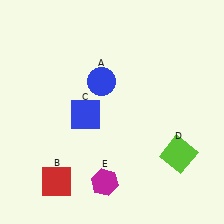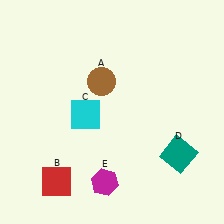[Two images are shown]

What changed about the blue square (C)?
In Image 1, C is blue. In Image 2, it changed to cyan.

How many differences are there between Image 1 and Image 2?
There are 3 differences between the two images.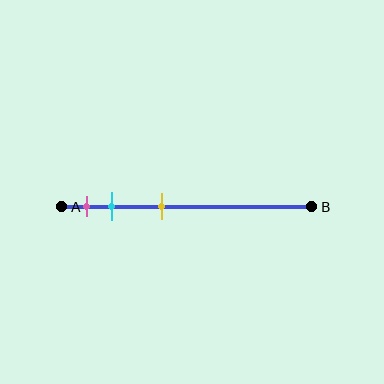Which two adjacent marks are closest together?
The pink and cyan marks are the closest adjacent pair.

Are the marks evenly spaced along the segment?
No, the marks are not evenly spaced.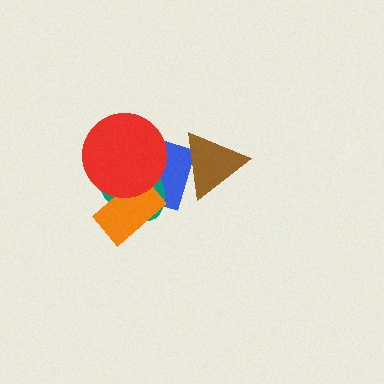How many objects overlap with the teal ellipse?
3 objects overlap with the teal ellipse.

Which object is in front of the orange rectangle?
The red circle is in front of the orange rectangle.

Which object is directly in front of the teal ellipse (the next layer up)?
The orange rectangle is directly in front of the teal ellipse.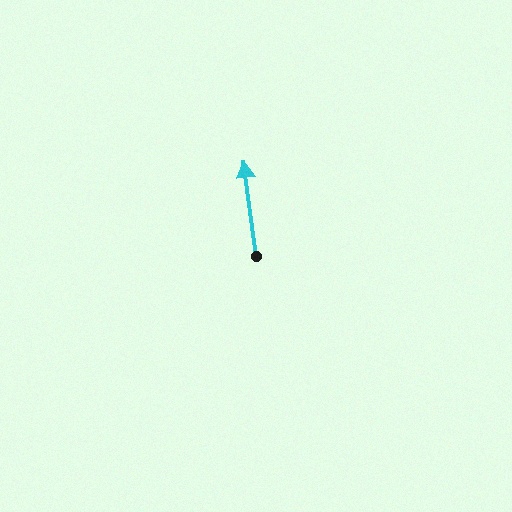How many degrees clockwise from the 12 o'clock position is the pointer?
Approximately 353 degrees.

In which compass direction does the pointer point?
North.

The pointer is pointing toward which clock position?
Roughly 12 o'clock.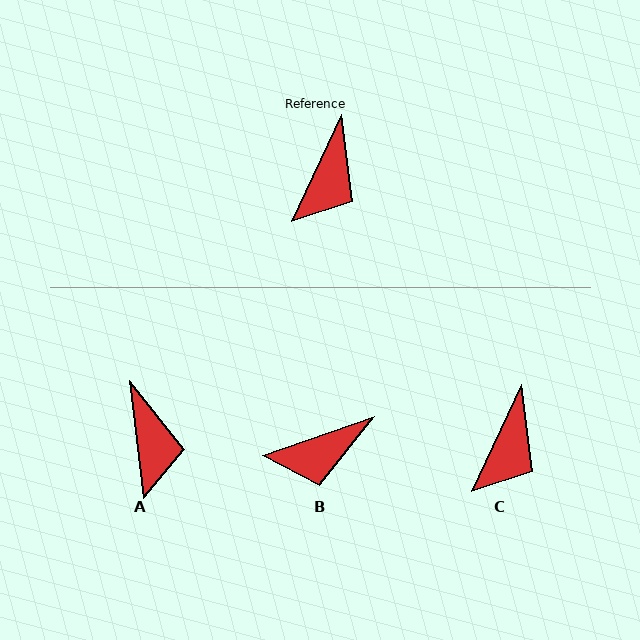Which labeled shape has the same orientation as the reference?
C.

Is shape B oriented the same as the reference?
No, it is off by about 46 degrees.